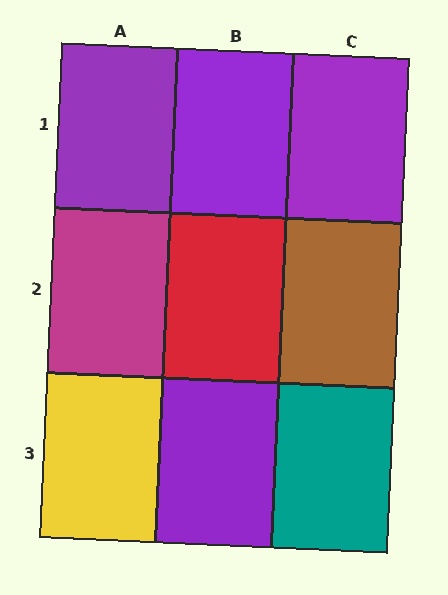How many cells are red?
1 cell is red.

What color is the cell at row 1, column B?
Purple.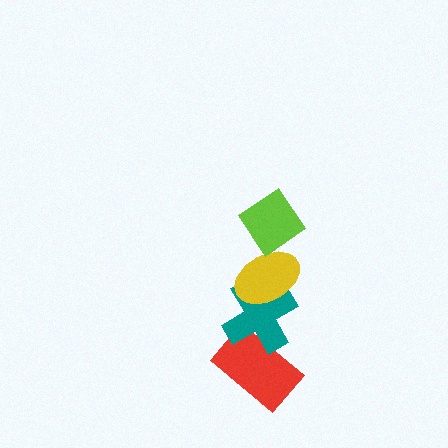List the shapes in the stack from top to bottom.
From top to bottom: the lime diamond, the yellow ellipse, the teal cross, the red rectangle.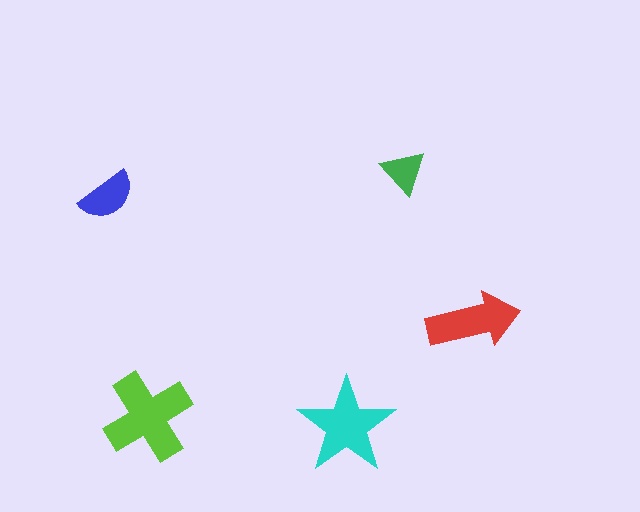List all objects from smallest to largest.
The green triangle, the blue semicircle, the red arrow, the cyan star, the lime cross.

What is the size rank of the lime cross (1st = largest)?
1st.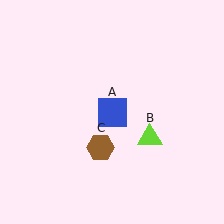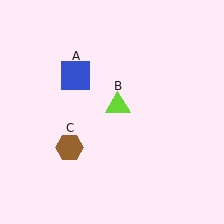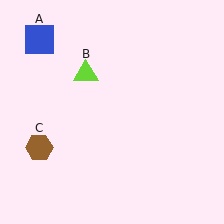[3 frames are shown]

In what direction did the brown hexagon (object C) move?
The brown hexagon (object C) moved left.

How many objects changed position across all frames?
3 objects changed position: blue square (object A), lime triangle (object B), brown hexagon (object C).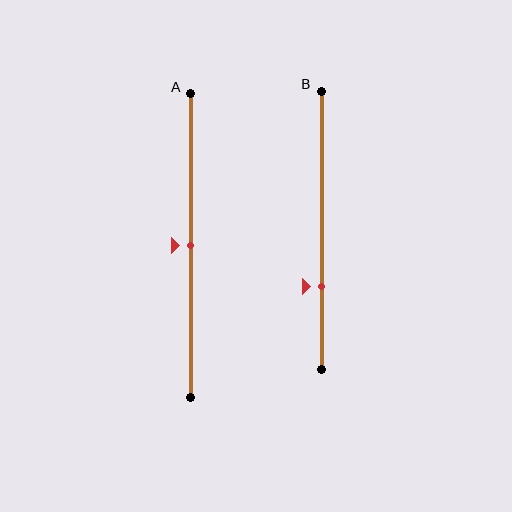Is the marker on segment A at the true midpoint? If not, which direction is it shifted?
Yes, the marker on segment A is at the true midpoint.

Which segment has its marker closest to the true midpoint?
Segment A has its marker closest to the true midpoint.